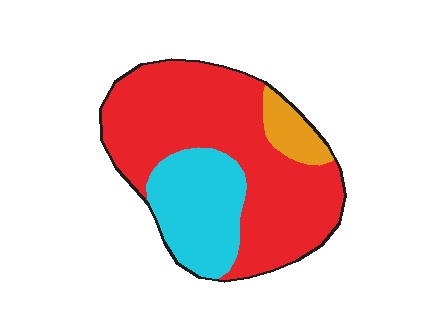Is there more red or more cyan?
Red.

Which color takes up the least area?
Orange, at roughly 10%.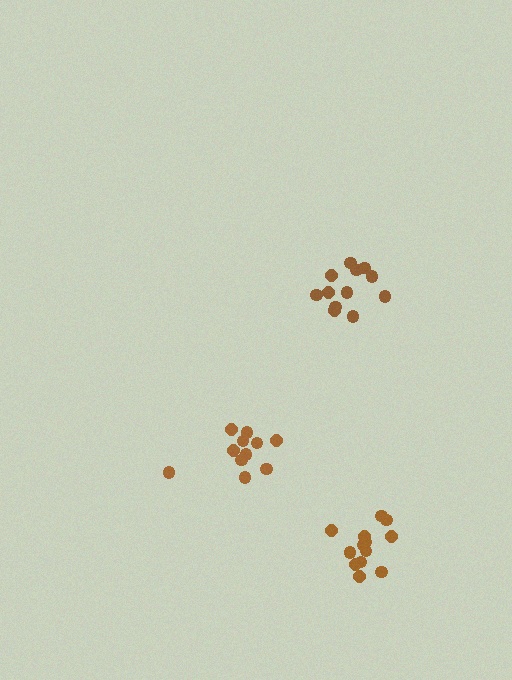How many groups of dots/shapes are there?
There are 3 groups.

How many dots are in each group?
Group 1: 12 dots, Group 2: 13 dots, Group 3: 11 dots (36 total).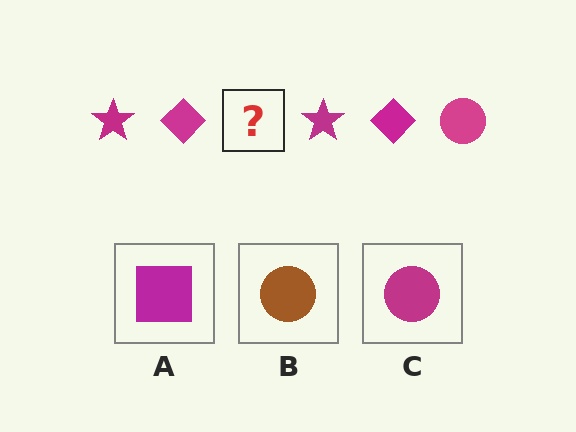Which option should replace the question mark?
Option C.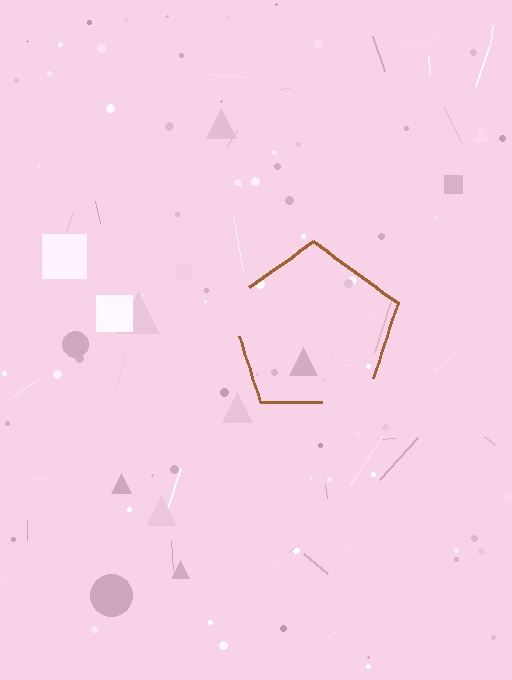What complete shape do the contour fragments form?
The contour fragments form a pentagon.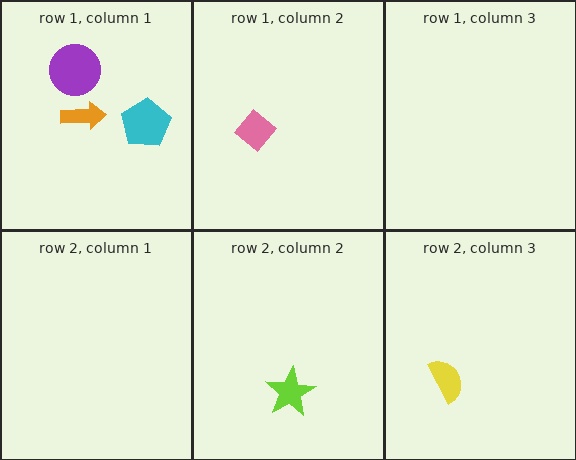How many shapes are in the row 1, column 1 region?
3.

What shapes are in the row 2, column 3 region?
The yellow semicircle.